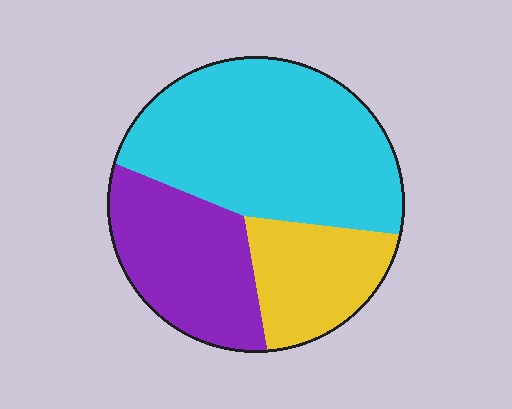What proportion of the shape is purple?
Purple takes up about one quarter (1/4) of the shape.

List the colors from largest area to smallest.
From largest to smallest: cyan, purple, yellow.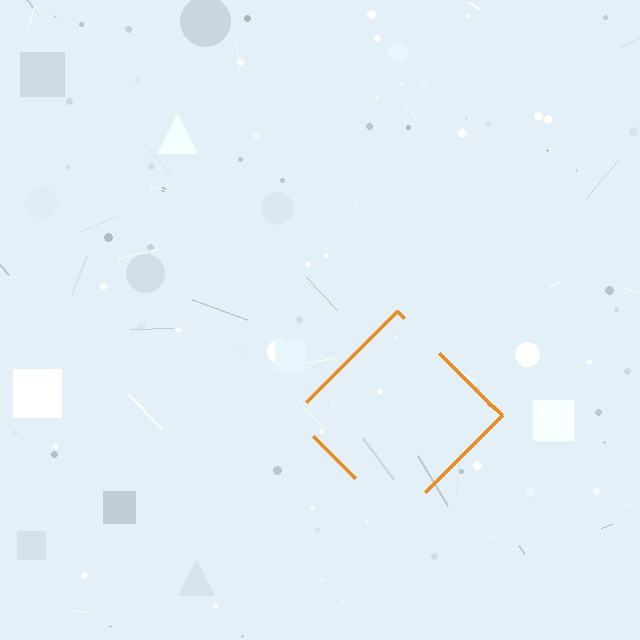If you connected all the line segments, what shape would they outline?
They would outline a diamond.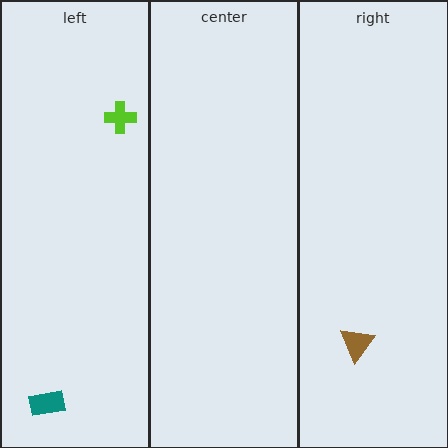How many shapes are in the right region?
1.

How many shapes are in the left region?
2.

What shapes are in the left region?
The lime cross, the teal rectangle.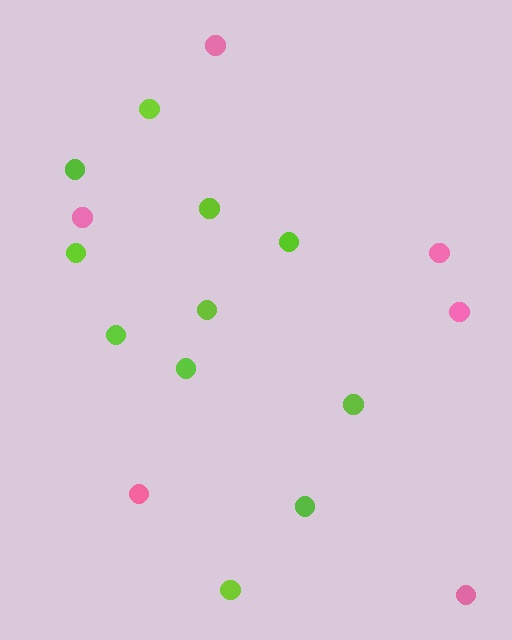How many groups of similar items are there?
There are 2 groups: one group of pink circles (6) and one group of lime circles (11).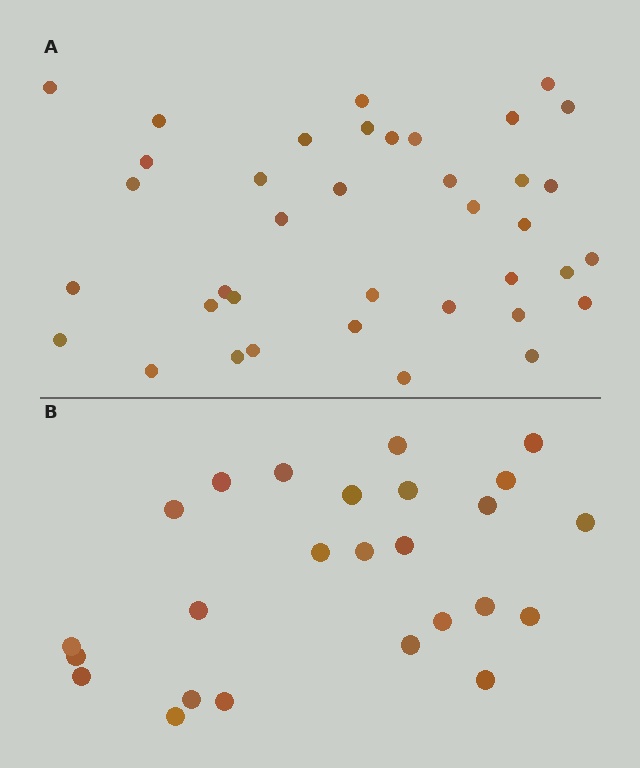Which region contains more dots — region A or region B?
Region A (the top region) has more dots.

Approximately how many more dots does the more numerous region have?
Region A has approximately 15 more dots than region B.